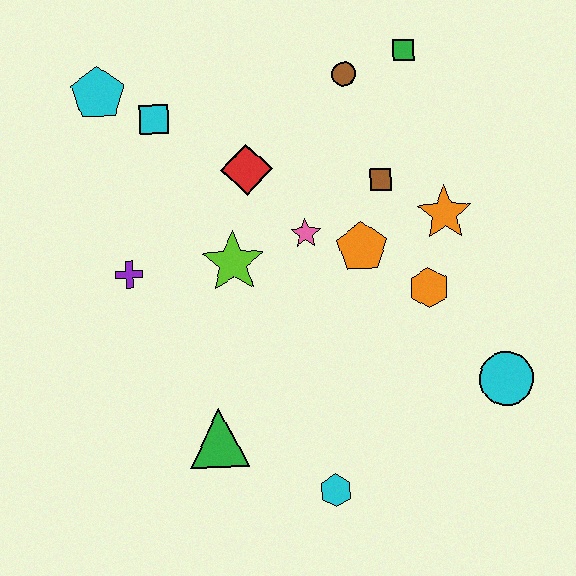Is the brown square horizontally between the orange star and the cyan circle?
No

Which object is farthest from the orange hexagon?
The cyan pentagon is farthest from the orange hexagon.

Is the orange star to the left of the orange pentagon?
No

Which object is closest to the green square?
The brown circle is closest to the green square.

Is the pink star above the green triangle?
Yes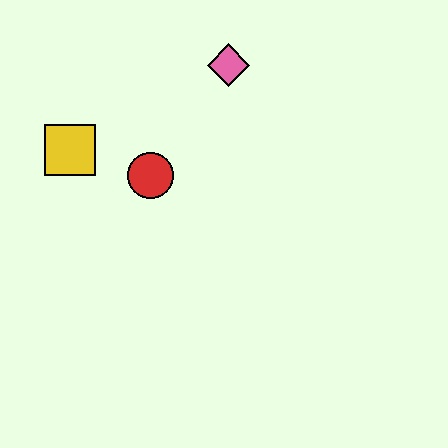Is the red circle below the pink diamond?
Yes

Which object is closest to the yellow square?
The red circle is closest to the yellow square.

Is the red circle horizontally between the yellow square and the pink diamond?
Yes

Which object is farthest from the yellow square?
The pink diamond is farthest from the yellow square.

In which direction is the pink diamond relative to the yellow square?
The pink diamond is to the right of the yellow square.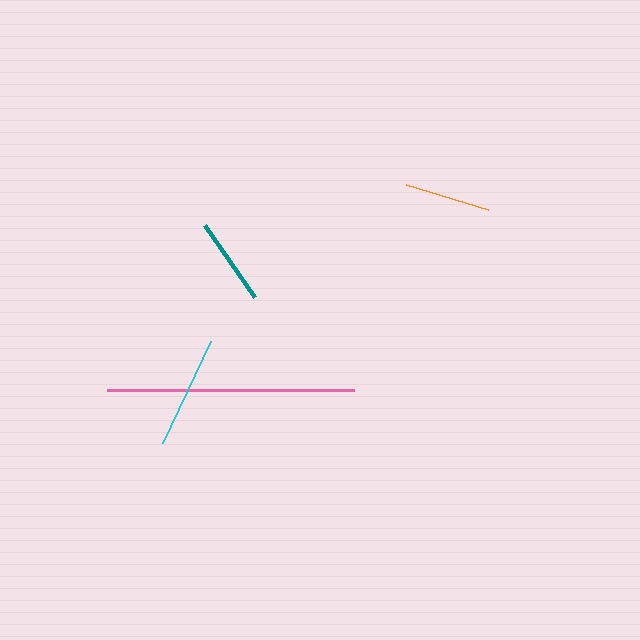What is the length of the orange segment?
The orange segment is approximately 86 pixels long.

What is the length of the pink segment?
The pink segment is approximately 246 pixels long.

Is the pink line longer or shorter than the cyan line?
The pink line is longer than the cyan line.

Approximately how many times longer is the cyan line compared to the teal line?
The cyan line is approximately 1.3 times the length of the teal line.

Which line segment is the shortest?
The orange line is the shortest at approximately 86 pixels.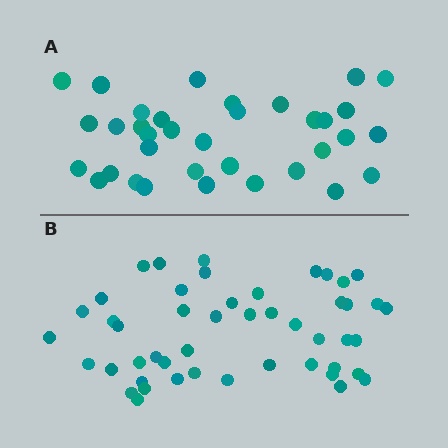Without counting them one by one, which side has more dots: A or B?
Region B (the bottom region) has more dots.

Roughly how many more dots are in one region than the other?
Region B has approximately 15 more dots than region A.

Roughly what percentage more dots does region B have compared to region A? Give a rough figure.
About 35% more.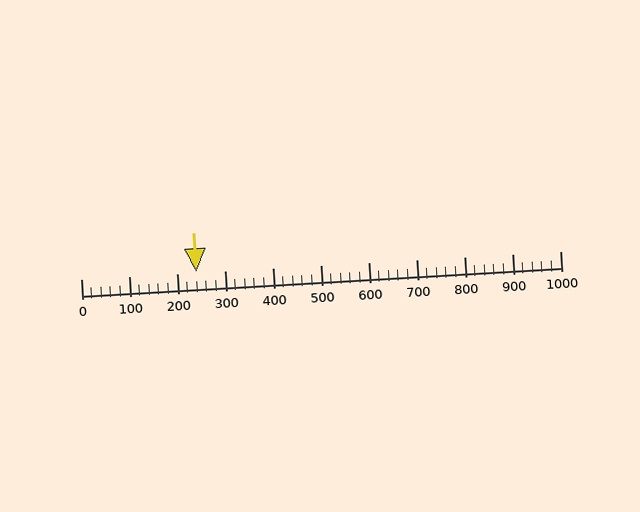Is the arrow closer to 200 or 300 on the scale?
The arrow is closer to 200.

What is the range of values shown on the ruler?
The ruler shows values from 0 to 1000.